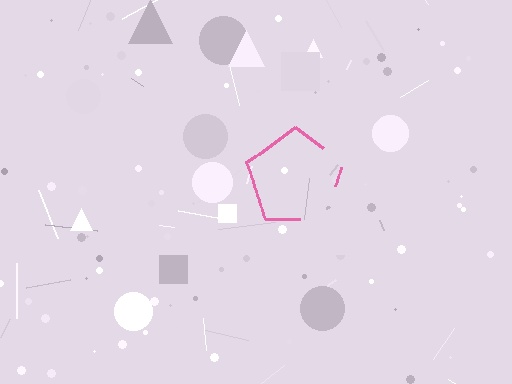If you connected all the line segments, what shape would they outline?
They would outline a pentagon.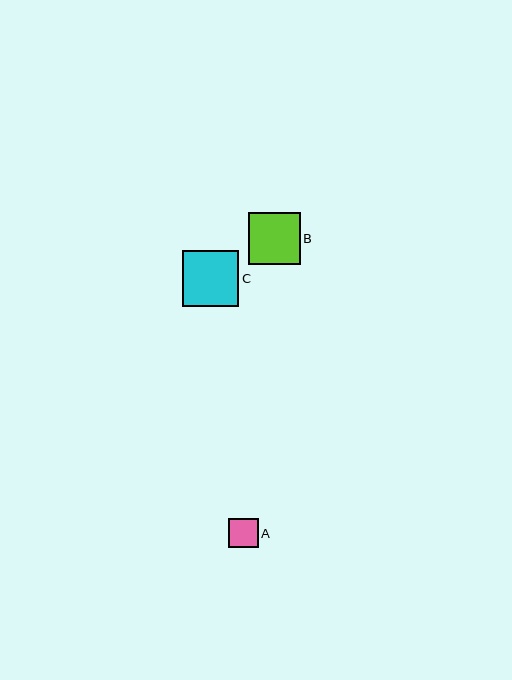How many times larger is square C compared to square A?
Square C is approximately 1.9 times the size of square A.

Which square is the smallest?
Square A is the smallest with a size of approximately 30 pixels.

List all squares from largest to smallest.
From largest to smallest: C, B, A.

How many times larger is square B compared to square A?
Square B is approximately 1.8 times the size of square A.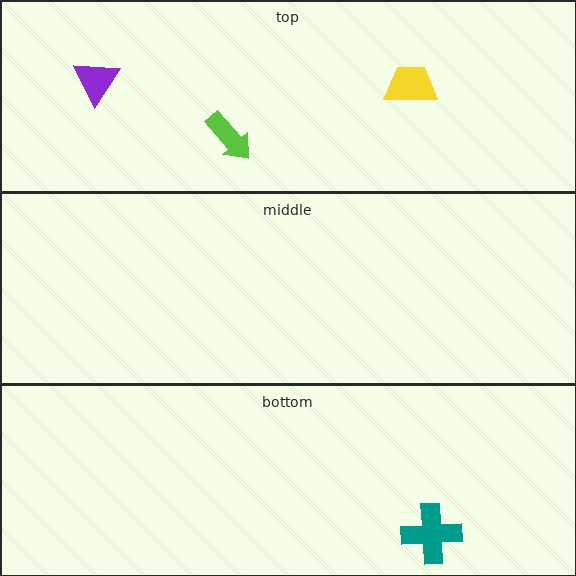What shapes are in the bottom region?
The teal cross.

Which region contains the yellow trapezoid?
The top region.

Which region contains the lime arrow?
The top region.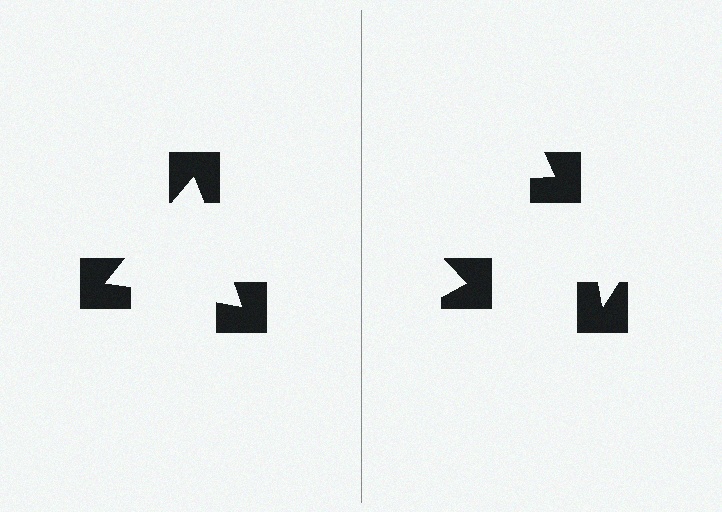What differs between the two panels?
The notched squares are positioned identically on both sides; only the wedge orientations differ. On the left they align to a triangle; on the right they are misaligned.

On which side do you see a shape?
An illusory triangle appears on the left side. On the right side the wedge cuts are rotated, so no coherent shape forms.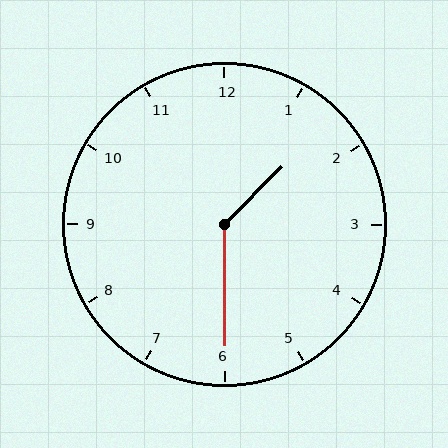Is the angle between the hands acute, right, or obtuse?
It is obtuse.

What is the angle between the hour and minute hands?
Approximately 135 degrees.